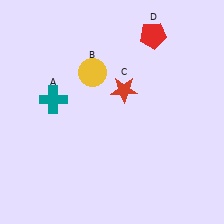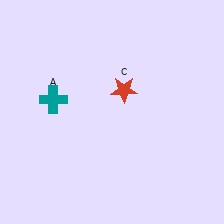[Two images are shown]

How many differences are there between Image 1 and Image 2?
There are 2 differences between the two images.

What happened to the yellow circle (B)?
The yellow circle (B) was removed in Image 2. It was in the top-left area of Image 1.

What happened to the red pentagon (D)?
The red pentagon (D) was removed in Image 2. It was in the top-right area of Image 1.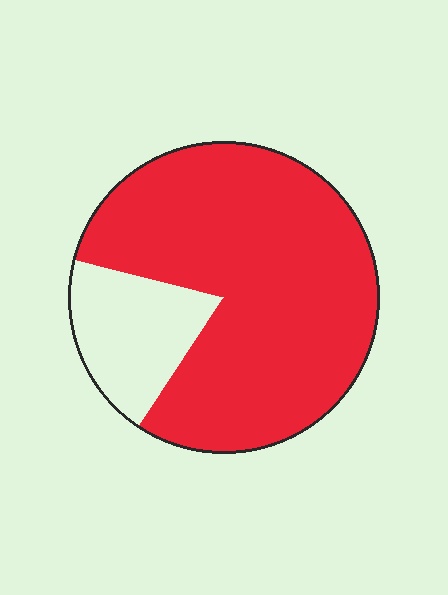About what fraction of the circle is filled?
About four fifths (4/5).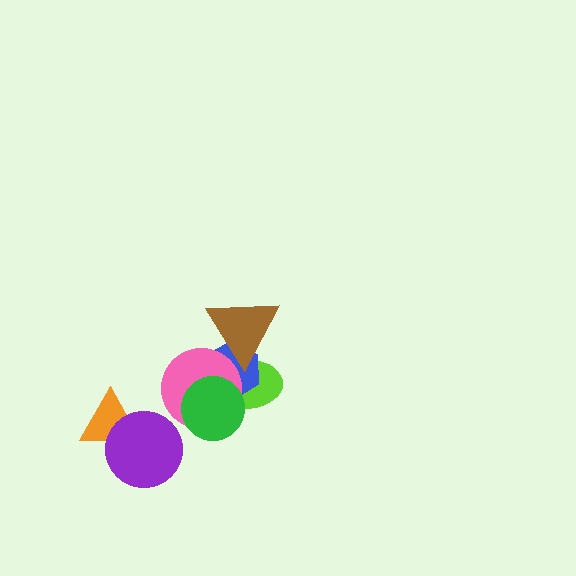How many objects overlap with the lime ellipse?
4 objects overlap with the lime ellipse.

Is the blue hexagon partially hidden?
Yes, it is partially covered by another shape.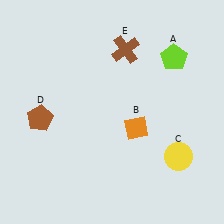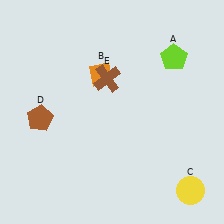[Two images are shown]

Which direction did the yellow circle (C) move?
The yellow circle (C) moved down.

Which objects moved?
The objects that moved are: the orange diamond (B), the yellow circle (C), the brown cross (E).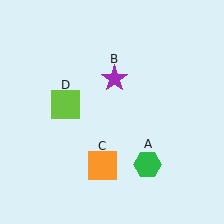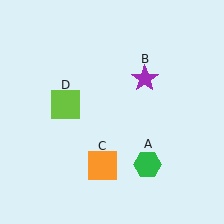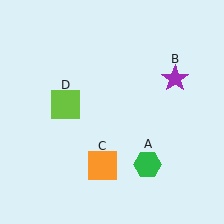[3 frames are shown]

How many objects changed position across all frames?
1 object changed position: purple star (object B).